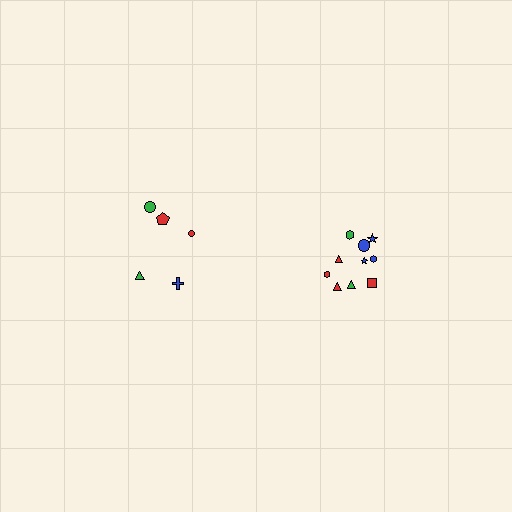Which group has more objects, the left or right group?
The right group.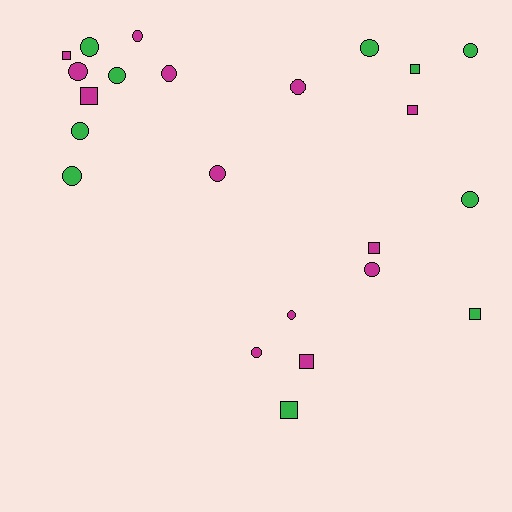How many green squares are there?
There are 3 green squares.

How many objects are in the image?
There are 23 objects.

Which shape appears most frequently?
Circle, with 15 objects.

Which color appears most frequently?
Magenta, with 13 objects.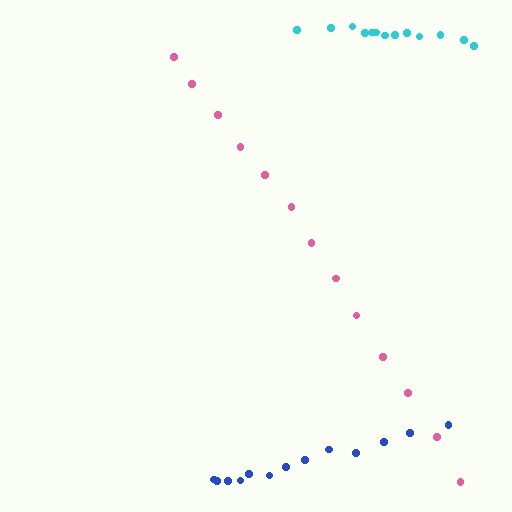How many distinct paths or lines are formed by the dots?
There are 3 distinct paths.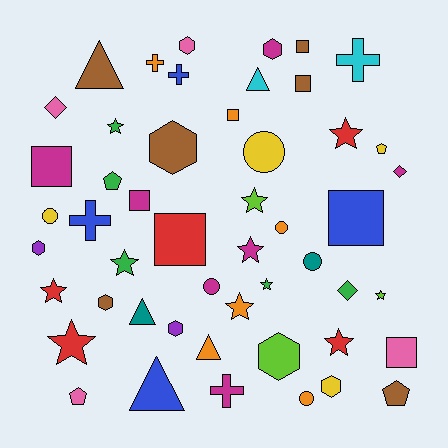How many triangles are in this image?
There are 5 triangles.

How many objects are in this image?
There are 50 objects.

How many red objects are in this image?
There are 5 red objects.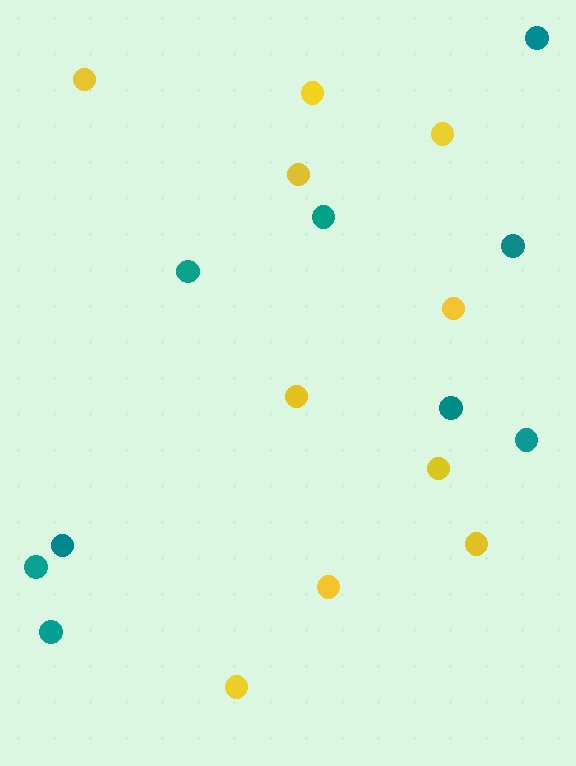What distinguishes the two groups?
There are 2 groups: one group of yellow circles (10) and one group of teal circles (9).